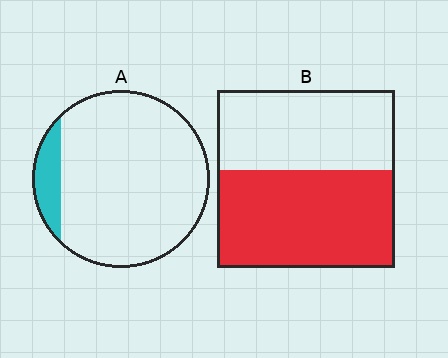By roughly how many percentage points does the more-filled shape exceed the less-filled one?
By roughly 45 percentage points (B over A).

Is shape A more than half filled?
No.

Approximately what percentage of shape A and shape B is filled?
A is approximately 10% and B is approximately 55%.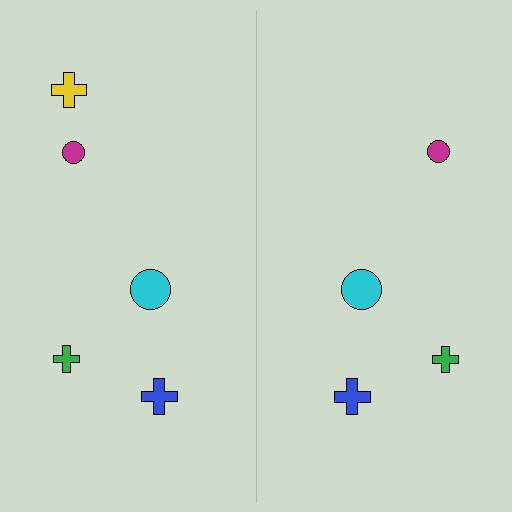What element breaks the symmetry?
A yellow cross is missing from the right side.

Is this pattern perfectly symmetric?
No, the pattern is not perfectly symmetric. A yellow cross is missing from the right side.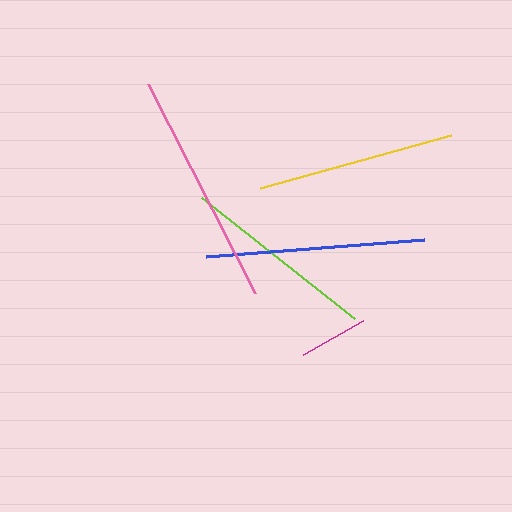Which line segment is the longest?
The pink line is the longest at approximately 235 pixels.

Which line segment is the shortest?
The magenta line is the shortest at approximately 69 pixels.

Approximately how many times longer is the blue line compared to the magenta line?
The blue line is approximately 3.2 times the length of the magenta line.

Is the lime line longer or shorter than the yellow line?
The yellow line is longer than the lime line.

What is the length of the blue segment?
The blue segment is approximately 219 pixels long.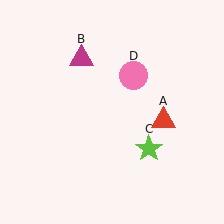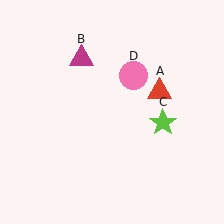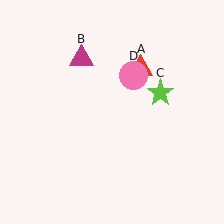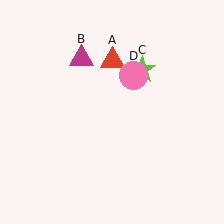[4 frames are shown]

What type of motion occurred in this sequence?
The red triangle (object A), lime star (object C) rotated counterclockwise around the center of the scene.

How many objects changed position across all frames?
2 objects changed position: red triangle (object A), lime star (object C).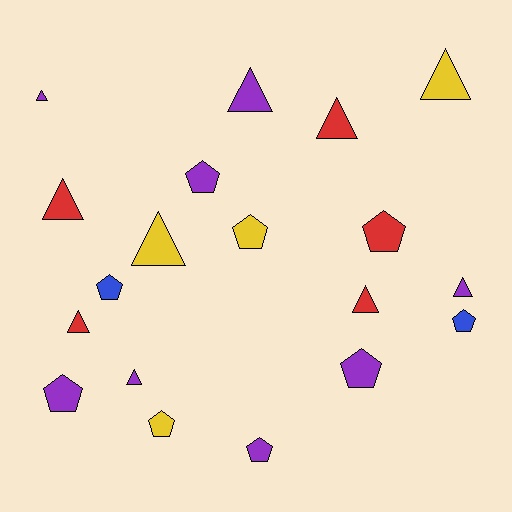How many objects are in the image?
There are 19 objects.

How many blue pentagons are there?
There are 2 blue pentagons.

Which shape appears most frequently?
Triangle, with 10 objects.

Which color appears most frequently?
Purple, with 8 objects.